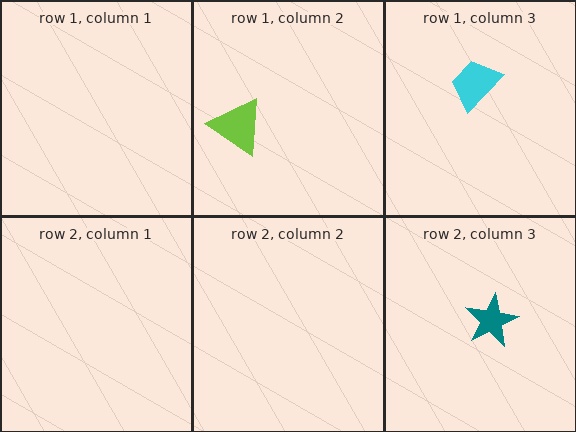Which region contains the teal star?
The row 2, column 3 region.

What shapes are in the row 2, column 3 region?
The teal star.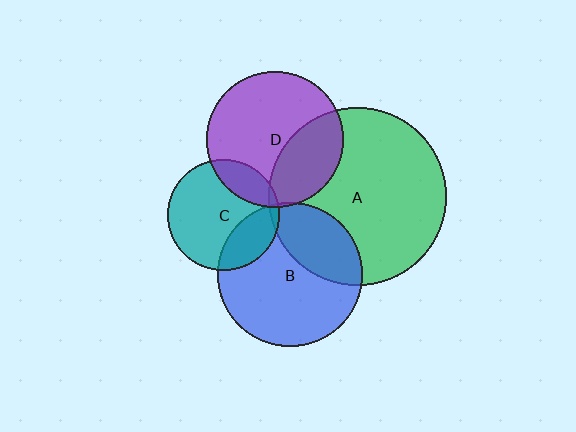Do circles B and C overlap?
Yes.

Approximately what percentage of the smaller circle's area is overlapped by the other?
Approximately 25%.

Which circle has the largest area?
Circle A (green).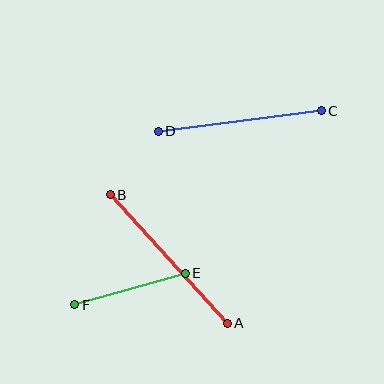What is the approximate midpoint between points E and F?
The midpoint is at approximately (130, 289) pixels.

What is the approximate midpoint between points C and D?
The midpoint is at approximately (240, 121) pixels.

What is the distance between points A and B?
The distance is approximately 174 pixels.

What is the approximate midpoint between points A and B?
The midpoint is at approximately (169, 259) pixels.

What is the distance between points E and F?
The distance is approximately 115 pixels.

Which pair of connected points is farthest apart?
Points A and B are farthest apart.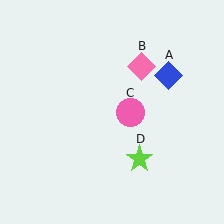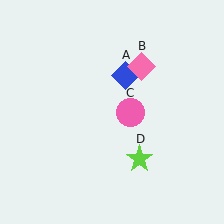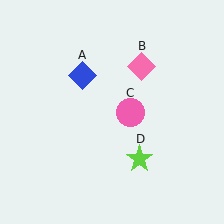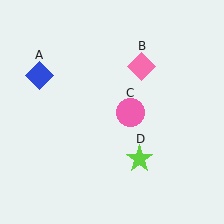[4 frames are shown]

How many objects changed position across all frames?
1 object changed position: blue diamond (object A).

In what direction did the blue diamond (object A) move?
The blue diamond (object A) moved left.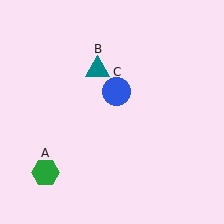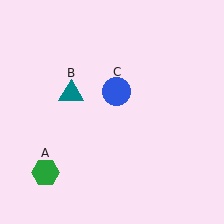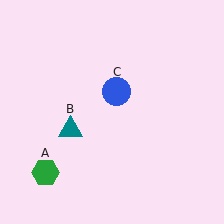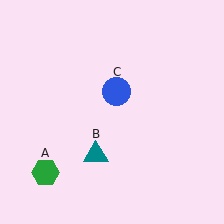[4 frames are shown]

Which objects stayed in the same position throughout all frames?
Green hexagon (object A) and blue circle (object C) remained stationary.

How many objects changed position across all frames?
1 object changed position: teal triangle (object B).